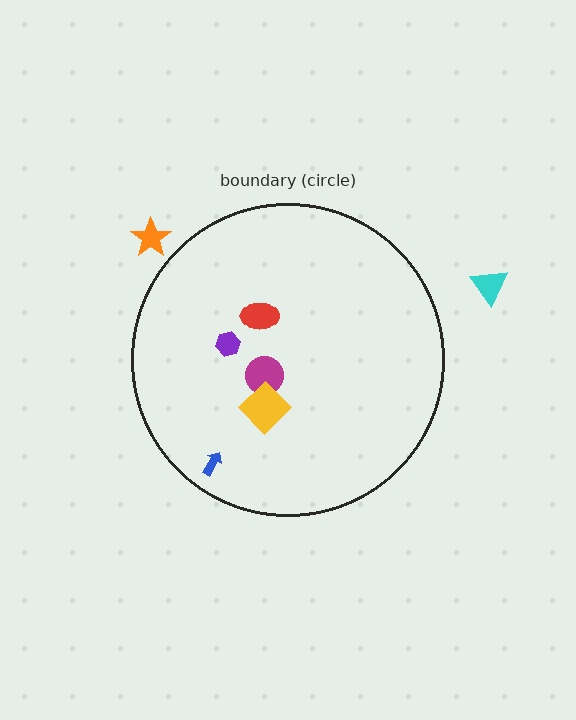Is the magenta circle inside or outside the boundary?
Inside.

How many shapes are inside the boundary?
5 inside, 2 outside.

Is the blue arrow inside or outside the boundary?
Inside.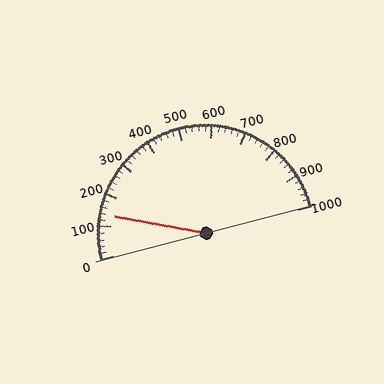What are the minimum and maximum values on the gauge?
The gauge ranges from 0 to 1000.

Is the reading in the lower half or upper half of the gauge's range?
The reading is in the lower half of the range (0 to 1000).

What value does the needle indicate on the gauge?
The needle indicates approximately 140.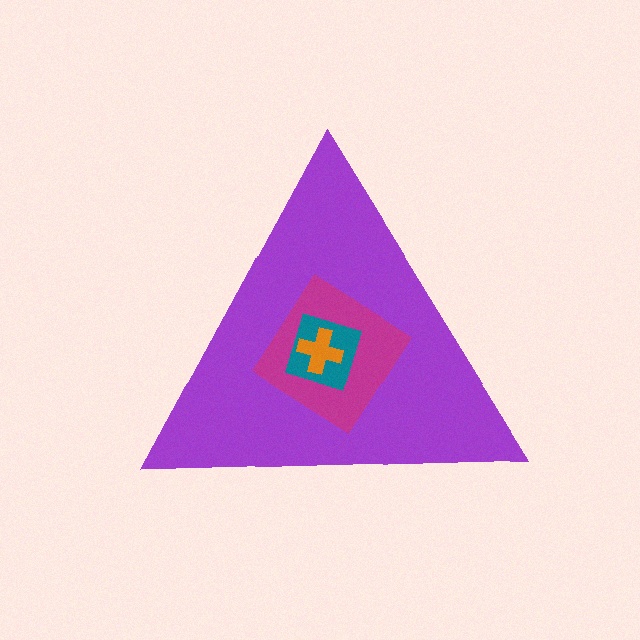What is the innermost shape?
The orange cross.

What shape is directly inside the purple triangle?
The magenta diamond.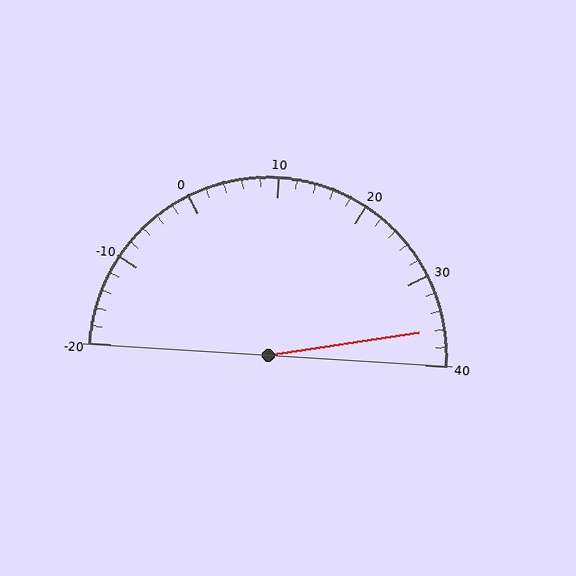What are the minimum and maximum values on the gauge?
The gauge ranges from -20 to 40.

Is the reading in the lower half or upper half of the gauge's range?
The reading is in the upper half of the range (-20 to 40).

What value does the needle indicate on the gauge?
The needle indicates approximately 36.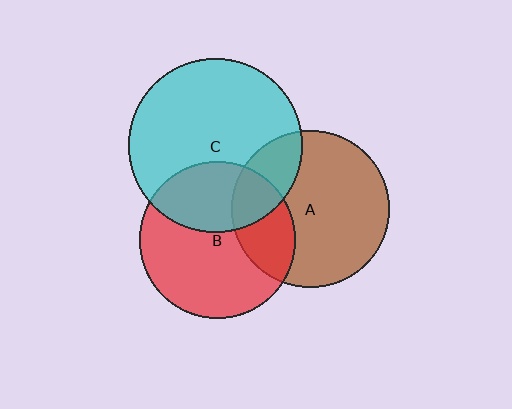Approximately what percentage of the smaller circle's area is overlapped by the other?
Approximately 35%.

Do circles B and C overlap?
Yes.